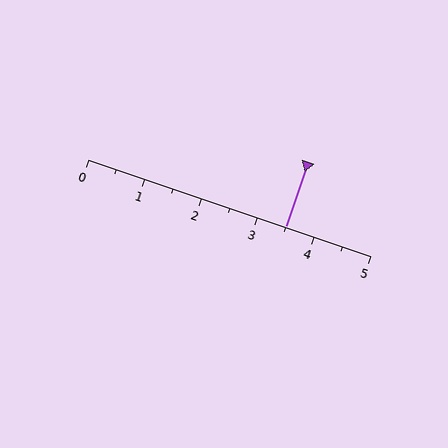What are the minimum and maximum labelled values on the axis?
The axis runs from 0 to 5.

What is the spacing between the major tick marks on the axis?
The major ticks are spaced 1 apart.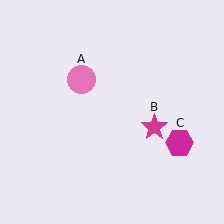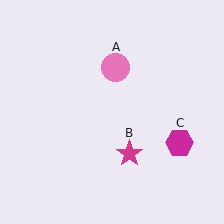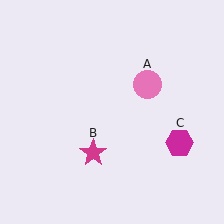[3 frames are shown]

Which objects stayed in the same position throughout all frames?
Magenta hexagon (object C) remained stationary.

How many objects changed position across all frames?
2 objects changed position: pink circle (object A), magenta star (object B).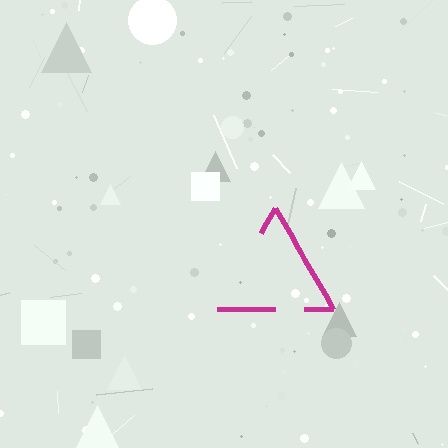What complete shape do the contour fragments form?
The contour fragments form a triangle.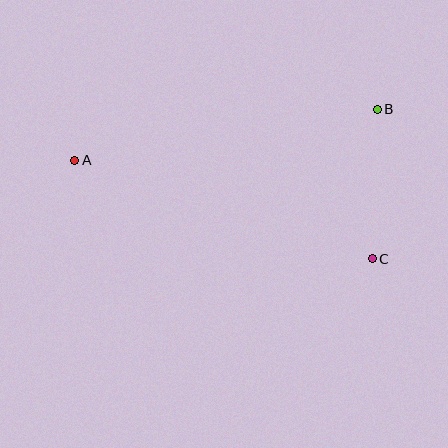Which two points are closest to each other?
Points B and C are closest to each other.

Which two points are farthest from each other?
Points A and C are farthest from each other.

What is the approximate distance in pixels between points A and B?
The distance between A and B is approximately 307 pixels.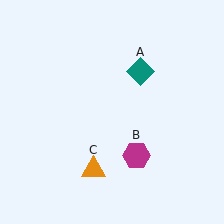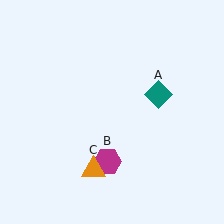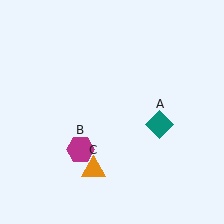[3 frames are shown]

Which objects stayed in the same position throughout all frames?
Orange triangle (object C) remained stationary.